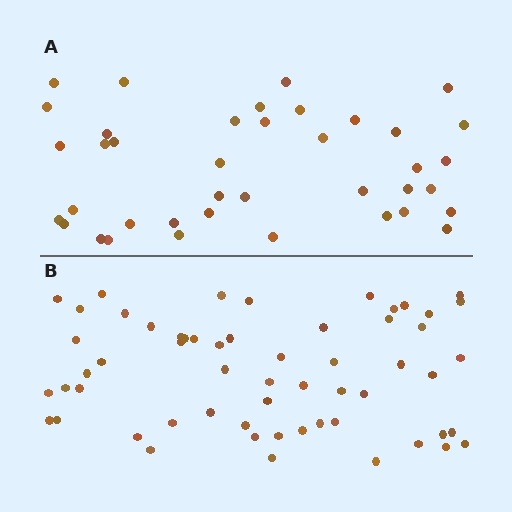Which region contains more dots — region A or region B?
Region B (the bottom region) has more dots.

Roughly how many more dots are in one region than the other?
Region B has approximately 20 more dots than region A.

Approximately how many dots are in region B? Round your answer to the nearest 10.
About 60 dots. (The exact count is 58, which rounds to 60.)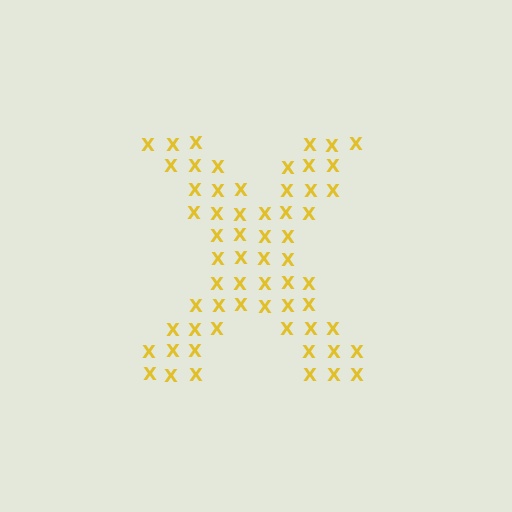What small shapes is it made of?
It is made of small letter X's.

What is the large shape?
The large shape is the letter X.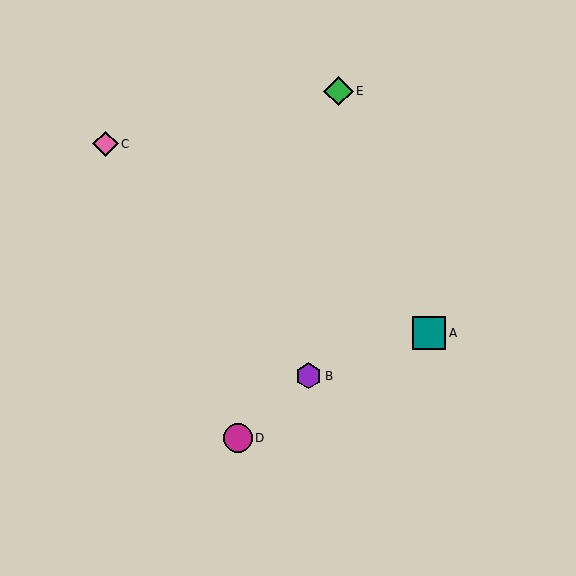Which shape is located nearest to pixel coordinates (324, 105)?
The green diamond (labeled E) at (339, 91) is nearest to that location.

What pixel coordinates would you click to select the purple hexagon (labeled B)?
Click at (308, 376) to select the purple hexagon B.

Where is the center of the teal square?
The center of the teal square is at (429, 333).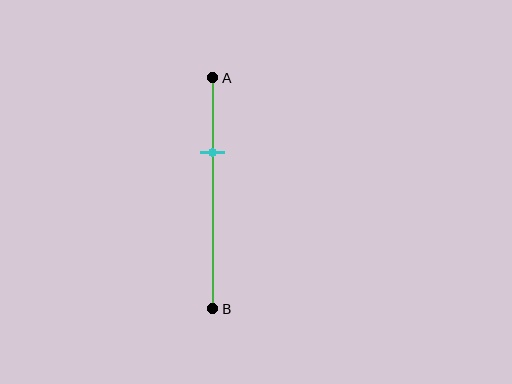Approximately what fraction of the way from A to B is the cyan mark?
The cyan mark is approximately 30% of the way from A to B.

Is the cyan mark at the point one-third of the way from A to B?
Yes, the mark is approximately at the one-third point.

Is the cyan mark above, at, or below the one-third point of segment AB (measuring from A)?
The cyan mark is approximately at the one-third point of segment AB.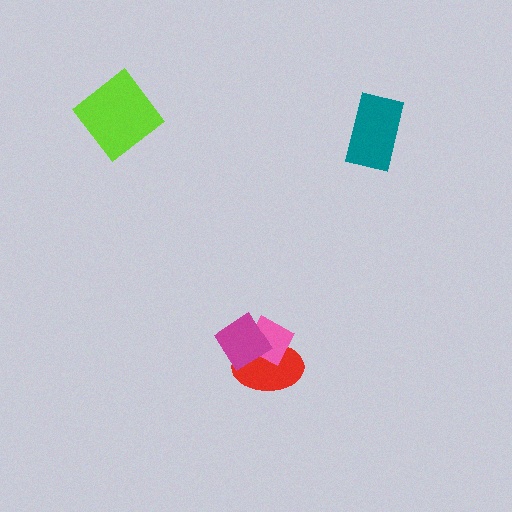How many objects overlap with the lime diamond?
0 objects overlap with the lime diamond.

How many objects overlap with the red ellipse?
2 objects overlap with the red ellipse.